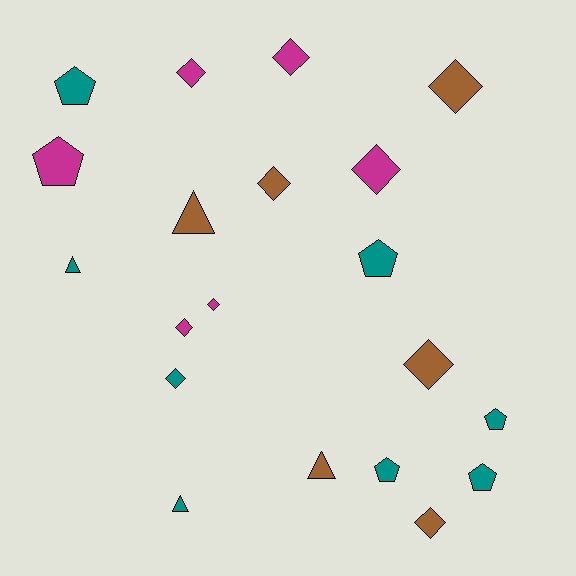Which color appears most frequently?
Teal, with 8 objects.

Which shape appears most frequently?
Diamond, with 10 objects.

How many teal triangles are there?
There are 2 teal triangles.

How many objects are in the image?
There are 20 objects.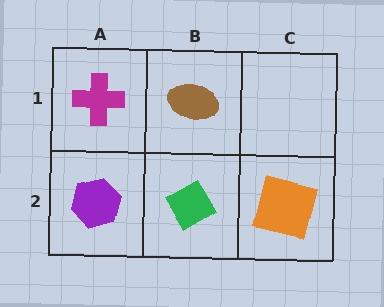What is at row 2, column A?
A purple hexagon.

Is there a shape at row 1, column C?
No, that cell is empty.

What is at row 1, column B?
A brown ellipse.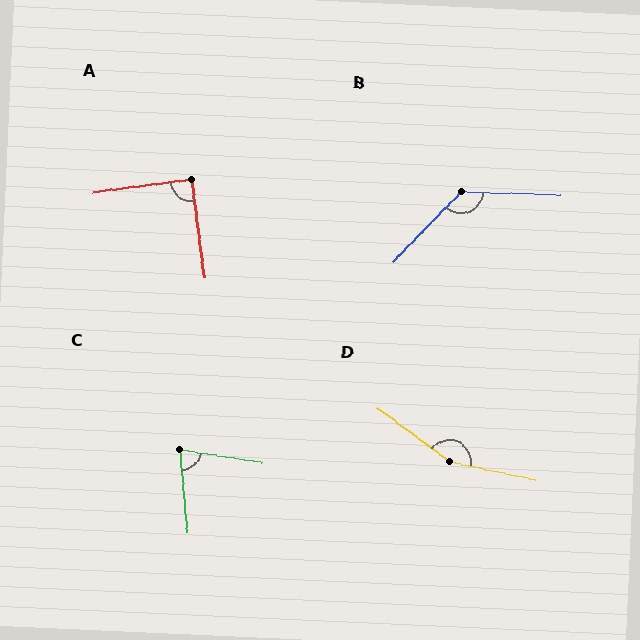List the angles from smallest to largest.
C (76°), A (90°), B (132°), D (156°).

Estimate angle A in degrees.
Approximately 90 degrees.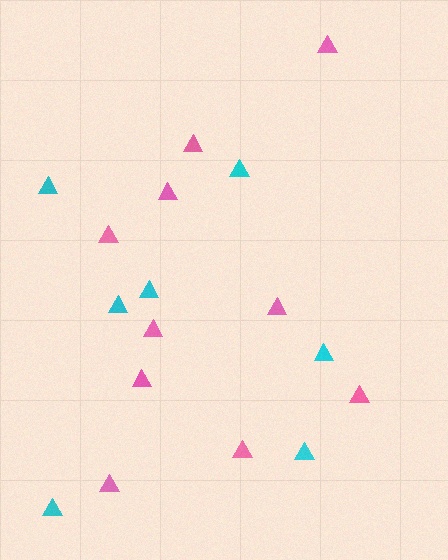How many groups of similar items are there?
There are 2 groups: one group of pink triangles (10) and one group of cyan triangles (7).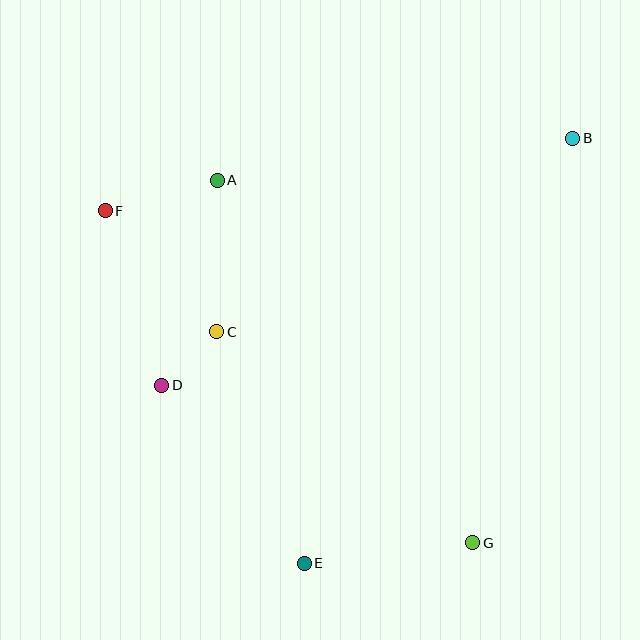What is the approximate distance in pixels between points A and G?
The distance between A and G is approximately 444 pixels.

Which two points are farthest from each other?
Points B and E are farthest from each other.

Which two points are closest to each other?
Points C and D are closest to each other.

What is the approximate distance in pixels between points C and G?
The distance between C and G is approximately 332 pixels.